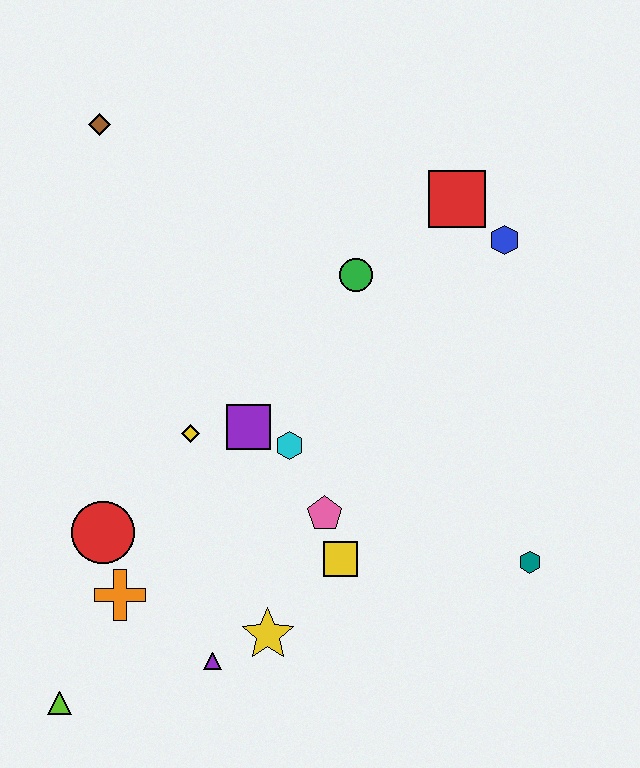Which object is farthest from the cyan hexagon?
The brown diamond is farthest from the cyan hexagon.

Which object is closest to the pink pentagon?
The yellow square is closest to the pink pentagon.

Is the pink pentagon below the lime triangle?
No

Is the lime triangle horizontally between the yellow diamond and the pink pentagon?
No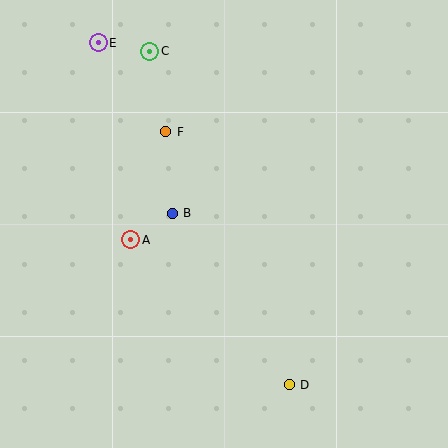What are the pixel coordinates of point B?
Point B is at (172, 213).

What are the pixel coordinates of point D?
Point D is at (289, 385).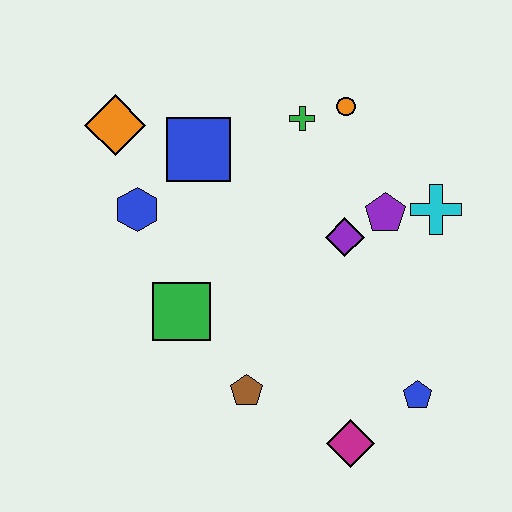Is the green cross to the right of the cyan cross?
No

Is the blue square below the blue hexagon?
No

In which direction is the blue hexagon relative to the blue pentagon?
The blue hexagon is to the left of the blue pentagon.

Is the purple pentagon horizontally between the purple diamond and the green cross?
No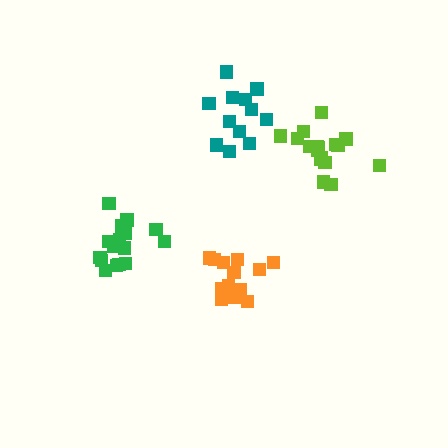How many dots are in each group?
Group 1: 18 dots, Group 2: 18 dots, Group 3: 12 dots, Group 4: 13 dots (61 total).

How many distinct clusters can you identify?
There are 4 distinct clusters.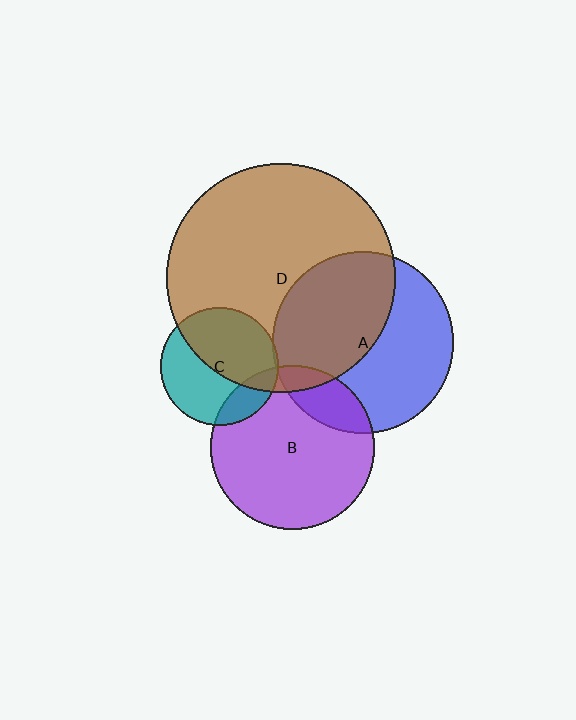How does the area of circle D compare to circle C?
Approximately 3.8 times.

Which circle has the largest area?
Circle D (brown).